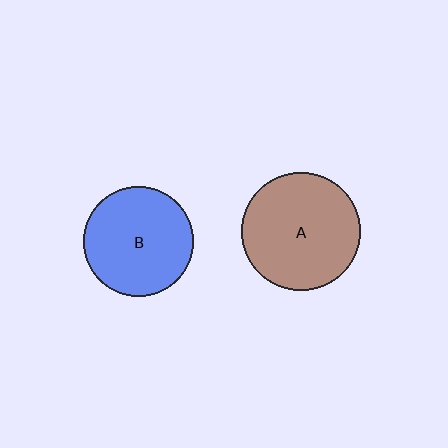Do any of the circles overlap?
No, none of the circles overlap.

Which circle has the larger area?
Circle A (brown).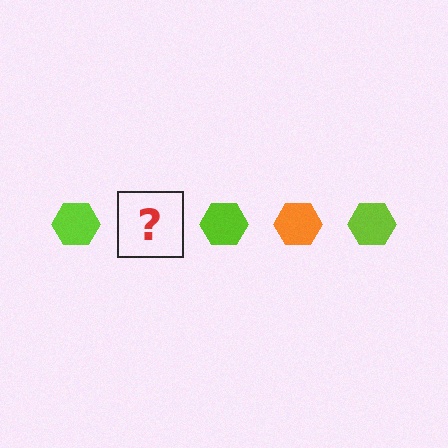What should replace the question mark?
The question mark should be replaced with an orange hexagon.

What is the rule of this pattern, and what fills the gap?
The rule is that the pattern cycles through lime, orange hexagons. The gap should be filled with an orange hexagon.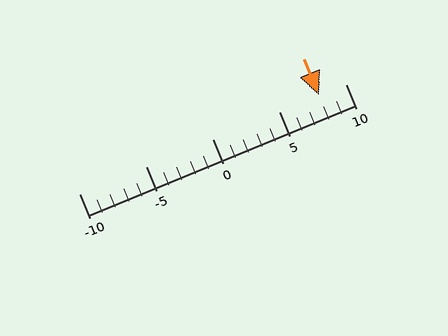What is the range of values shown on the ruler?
The ruler shows values from -10 to 10.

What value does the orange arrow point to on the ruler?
The orange arrow points to approximately 8.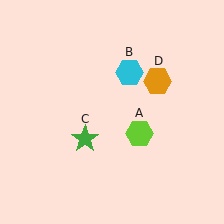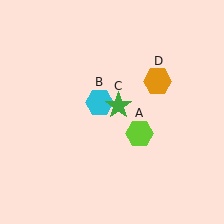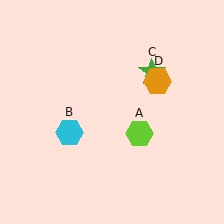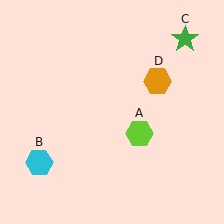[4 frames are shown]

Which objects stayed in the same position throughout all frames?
Lime hexagon (object A) and orange hexagon (object D) remained stationary.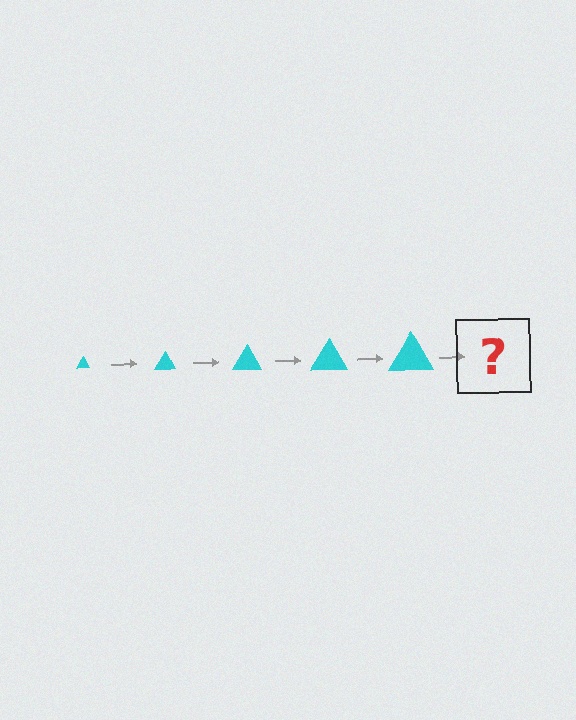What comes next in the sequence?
The next element should be a cyan triangle, larger than the previous one.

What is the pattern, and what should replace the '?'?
The pattern is that the triangle gets progressively larger each step. The '?' should be a cyan triangle, larger than the previous one.